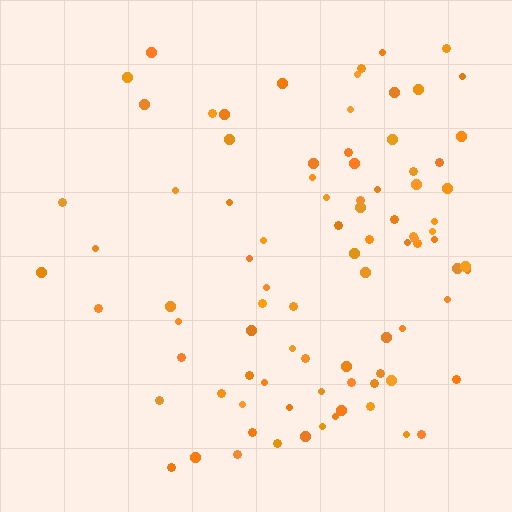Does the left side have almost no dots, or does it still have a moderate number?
Still a moderate number, just noticeably fewer than the right.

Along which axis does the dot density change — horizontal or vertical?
Horizontal.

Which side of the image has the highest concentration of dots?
The right.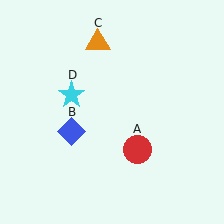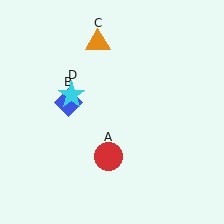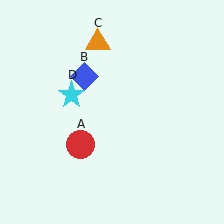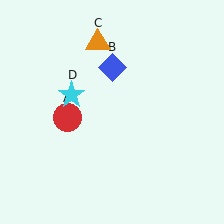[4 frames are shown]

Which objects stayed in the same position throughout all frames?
Orange triangle (object C) and cyan star (object D) remained stationary.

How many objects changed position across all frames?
2 objects changed position: red circle (object A), blue diamond (object B).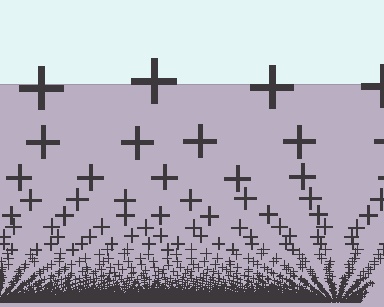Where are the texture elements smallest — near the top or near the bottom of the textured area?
Near the bottom.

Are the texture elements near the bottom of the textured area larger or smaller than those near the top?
Smaller. The gradient is inverted — elements near the bottom are smaller and denser.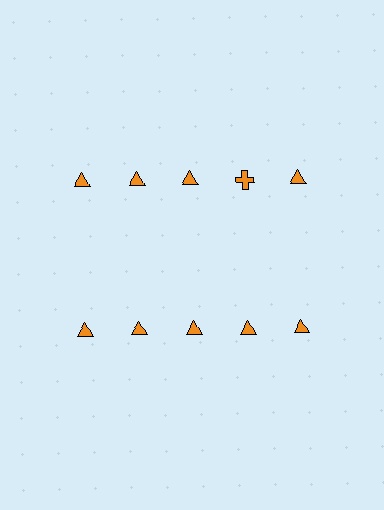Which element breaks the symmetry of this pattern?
The orange cross in the top row, second from right column breaks the symmetry. All other shapes are orange triangles.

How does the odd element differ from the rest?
It has a different shape: cross instead of triangle.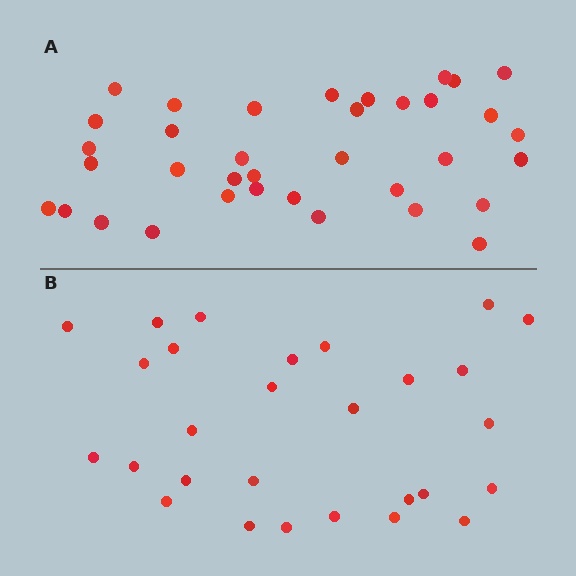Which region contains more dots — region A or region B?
Region A (the top region) has more dots.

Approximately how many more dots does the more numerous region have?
Region A has roughly 8 or so more dots than region B.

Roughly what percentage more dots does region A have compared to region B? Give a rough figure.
About 30% more.